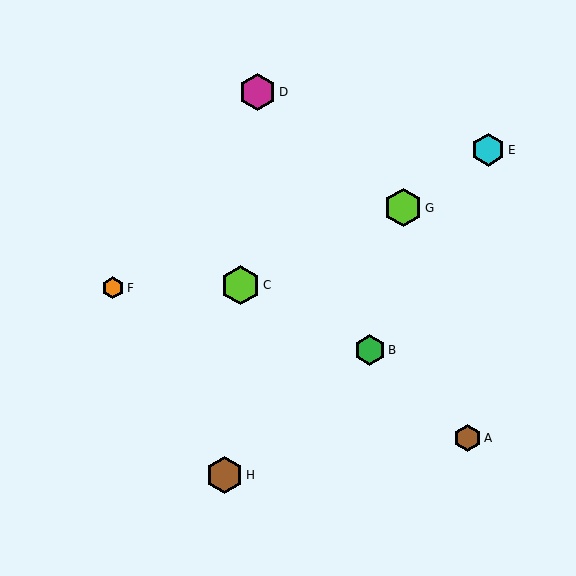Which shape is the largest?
The lime hexagon (labeled C) is the largest.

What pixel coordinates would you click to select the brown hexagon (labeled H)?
Click at (225, 475) to select the brown hexagon H.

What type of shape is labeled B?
Shape B is a green hexagon.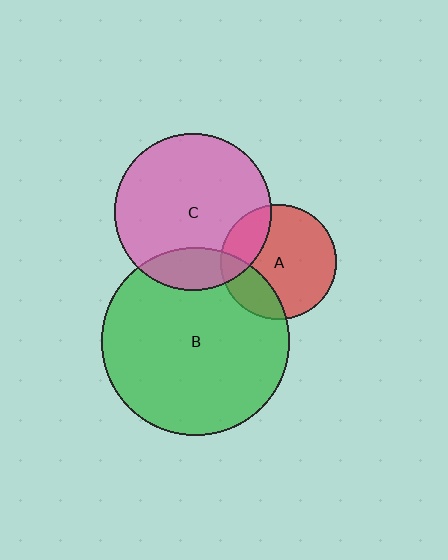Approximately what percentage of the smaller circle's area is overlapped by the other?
Approximately 15%.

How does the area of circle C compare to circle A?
Approximately 1.9 times.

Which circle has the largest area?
Circle B (green).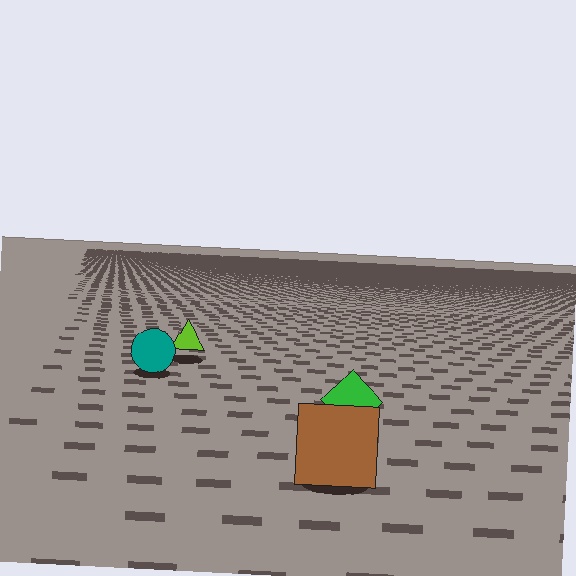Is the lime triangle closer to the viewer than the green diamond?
No. The green diamond is closer — you can tell from the texture gradient: the ground texture is coarser near it.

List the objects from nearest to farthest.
From nearest to farthest: the brown square, the green diamond, the teal circle, the lime triangle.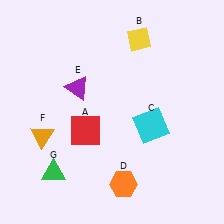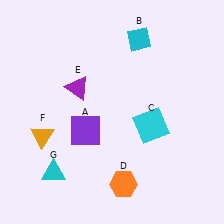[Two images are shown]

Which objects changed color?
A changed from red to purple. B changed from yellow to cyan. G changed from green to cyan.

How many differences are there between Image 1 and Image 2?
There are 3 differences between the two images.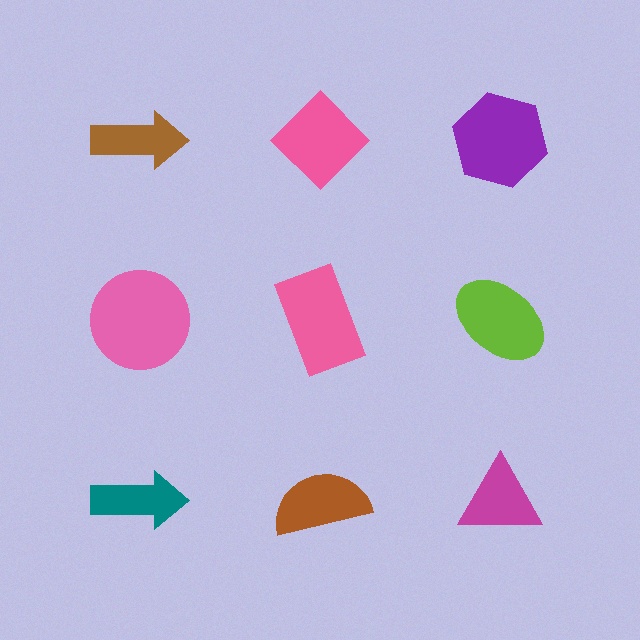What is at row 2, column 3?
A lime ellipse.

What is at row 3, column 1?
A teal arrow.